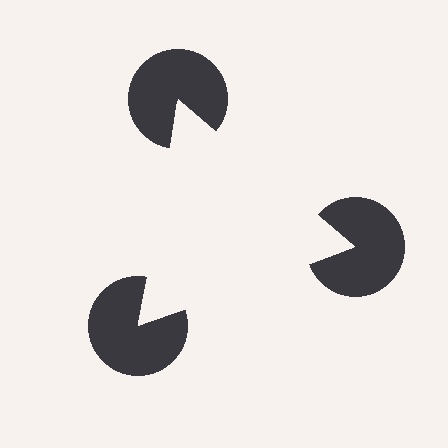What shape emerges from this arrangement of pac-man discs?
An illusory triangle — its edges are inferred from the aligned wedge cuts in the pac-man discs, not physically drawn.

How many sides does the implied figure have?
3 sides.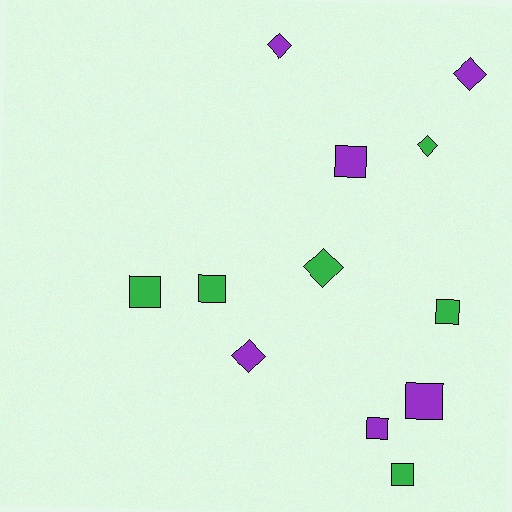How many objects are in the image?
There are 12 objects.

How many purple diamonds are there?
There are 3 purple diamonds.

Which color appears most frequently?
Purple, with 6 objects.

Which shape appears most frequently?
Square, with 7 objects.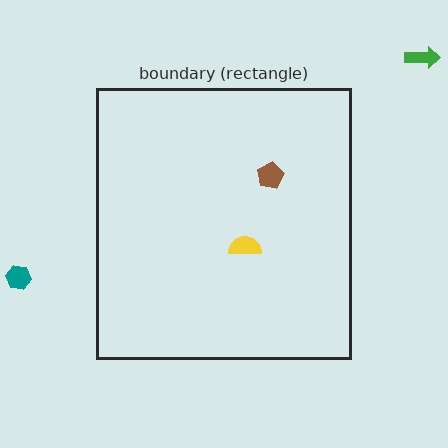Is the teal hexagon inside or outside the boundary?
Outside.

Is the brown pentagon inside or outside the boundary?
Inside.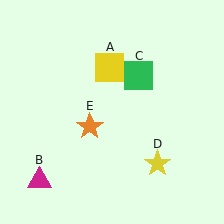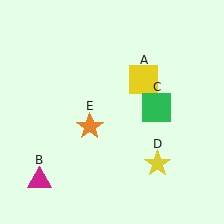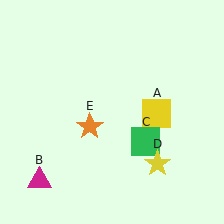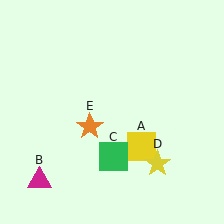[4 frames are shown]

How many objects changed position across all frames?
2 objects changed position: yellow square (object A), green square (object C).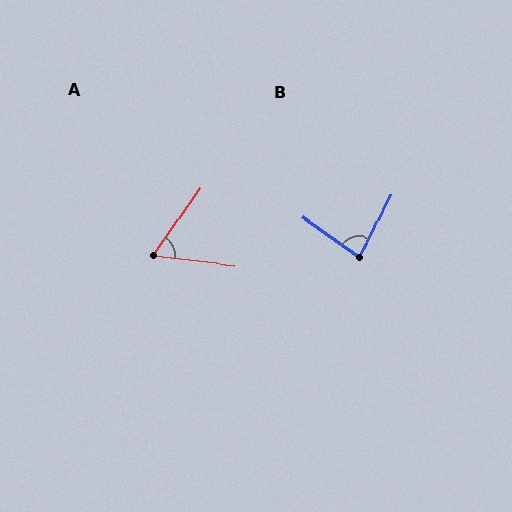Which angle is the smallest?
A, at approximately 62 degrees.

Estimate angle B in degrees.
Approximately 80 degrees.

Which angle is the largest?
B, at approximately 80 degrees.